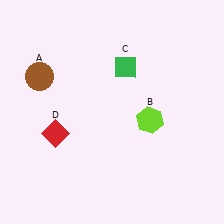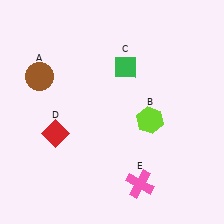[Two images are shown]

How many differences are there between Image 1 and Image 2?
There is 1 difference between the two images.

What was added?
A pink cross (E) was added in Image 2.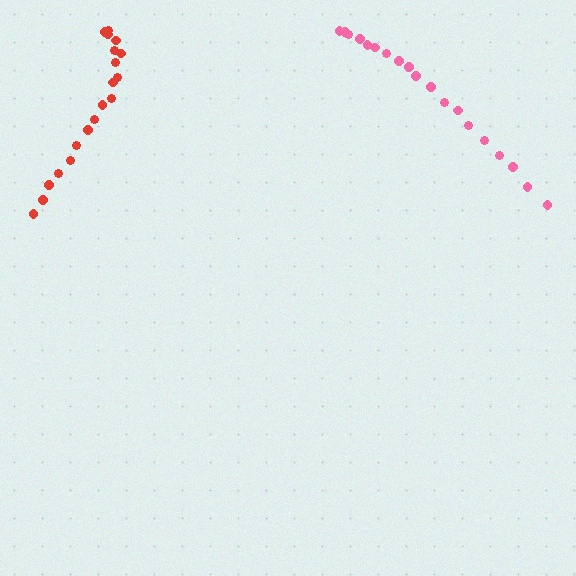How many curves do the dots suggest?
There are 2 distinct paths.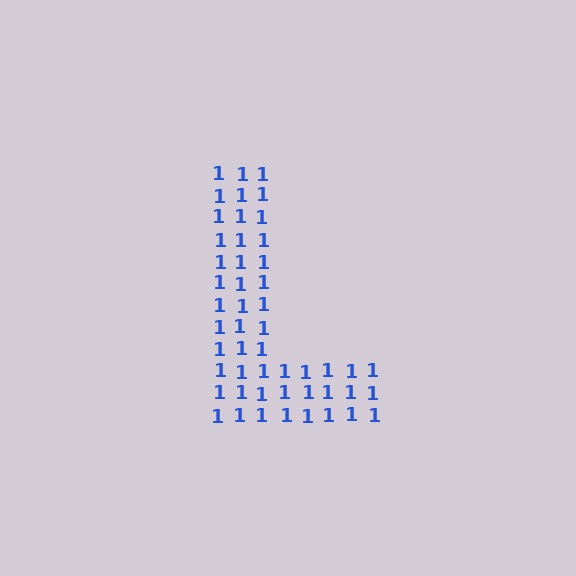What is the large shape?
The large shape is the letter L.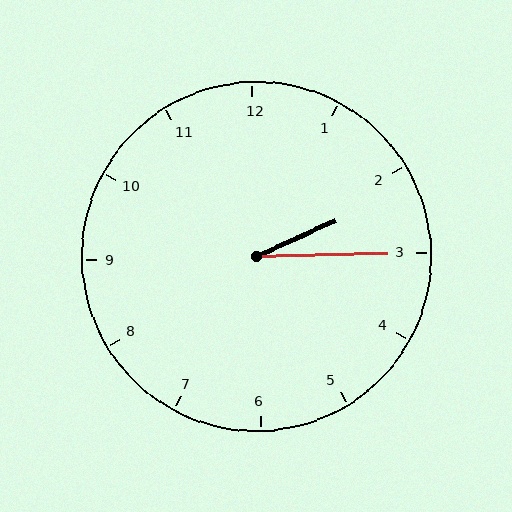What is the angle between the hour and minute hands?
Approximately 22 degrees.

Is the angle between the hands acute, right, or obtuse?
It is acute.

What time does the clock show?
2:15.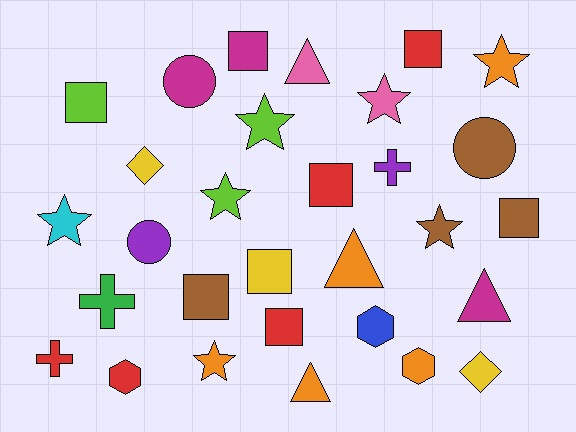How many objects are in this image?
There are 30 objects.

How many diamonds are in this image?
There are 2 diamonds.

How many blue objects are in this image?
There is 1 blue object.